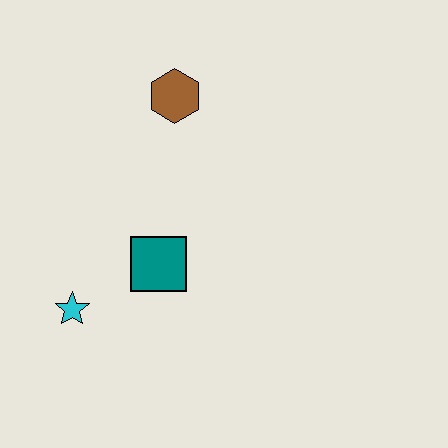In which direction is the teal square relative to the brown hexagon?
The teal square is below the brown hexagon.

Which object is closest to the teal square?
The cyan star is closest to the teal square.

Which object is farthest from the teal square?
The brown hexagon is farthest from the teal square.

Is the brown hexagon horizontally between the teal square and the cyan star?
No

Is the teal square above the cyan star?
Yes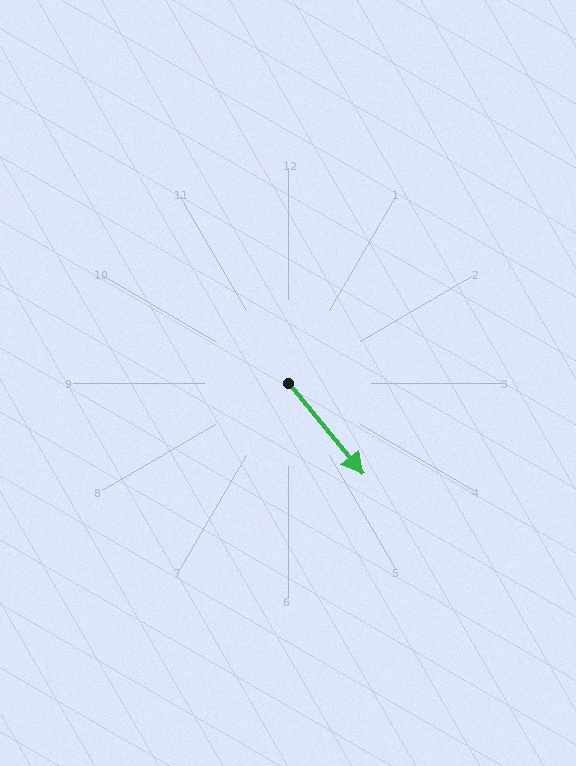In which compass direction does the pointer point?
Southeast.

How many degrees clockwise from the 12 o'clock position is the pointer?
Approximately 141 degrees.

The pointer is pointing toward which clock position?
Roughly 5 o'clock.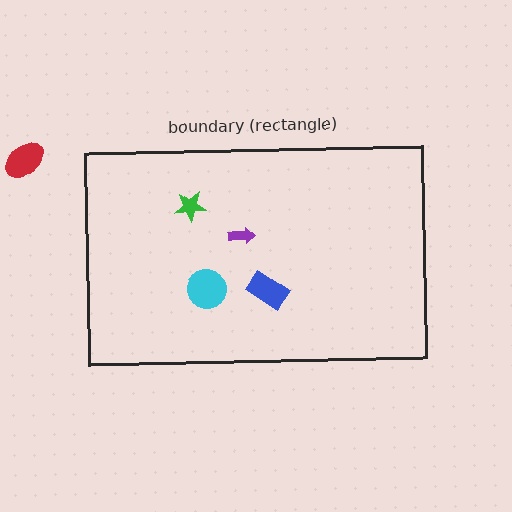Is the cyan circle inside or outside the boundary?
Inside.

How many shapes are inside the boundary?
4 inside, 1 outside.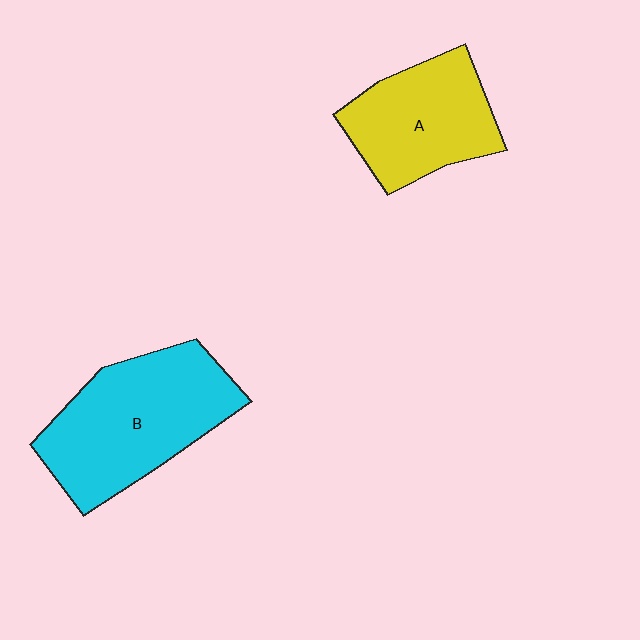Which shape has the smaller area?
Shape A (yellow).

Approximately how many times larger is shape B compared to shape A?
Approximately 1.4 times.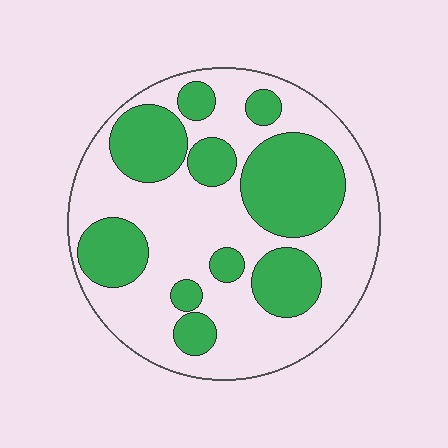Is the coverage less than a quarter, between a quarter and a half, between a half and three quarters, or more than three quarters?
Between a quarter and a half.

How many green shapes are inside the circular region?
10.